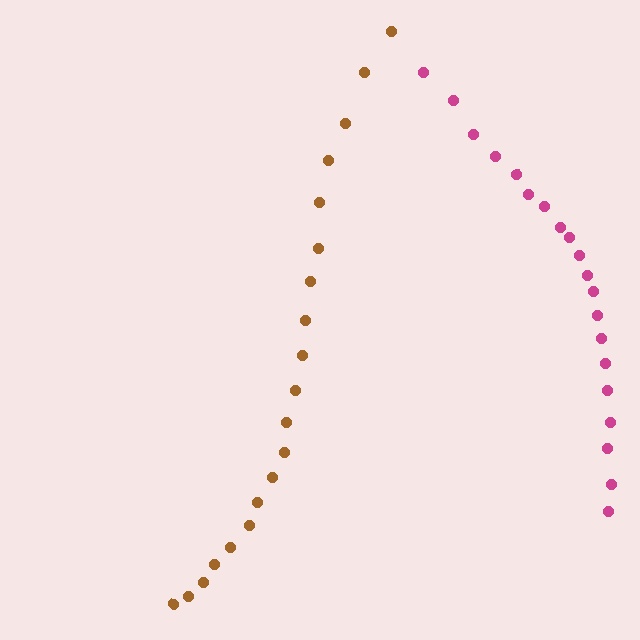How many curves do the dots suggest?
There are 2 distinct paths.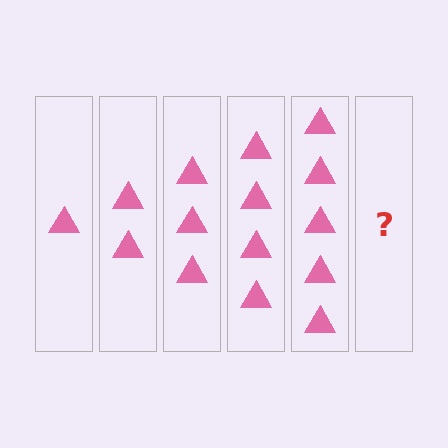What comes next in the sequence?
The next element should be 6 triangles.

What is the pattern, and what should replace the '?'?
The pattern is that each step adds one more triangle. The '?' should be 6 triangles.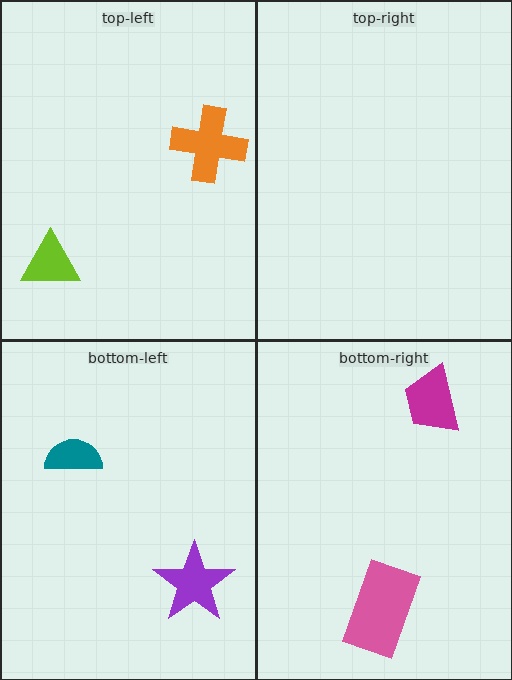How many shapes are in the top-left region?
2.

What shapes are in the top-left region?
The lime triangle, the orange cross.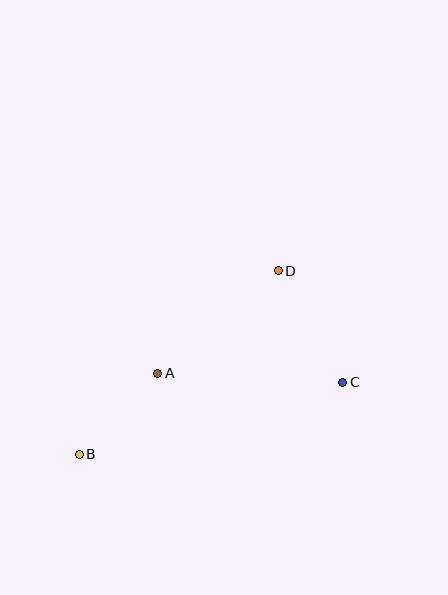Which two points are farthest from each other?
Points B and C are farthest from each other.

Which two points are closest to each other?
Points A and B are closest to each other.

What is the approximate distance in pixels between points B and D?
The distance between B and D is approximately 271 pixels.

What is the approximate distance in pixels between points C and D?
The distance between C and D is approximately 129 pixels.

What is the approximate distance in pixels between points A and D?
The distance between A and D is approximately 158 pixels.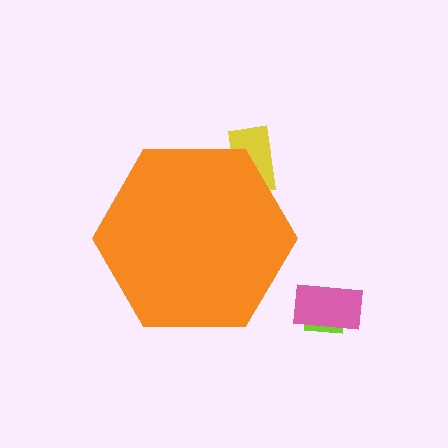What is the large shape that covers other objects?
An orange hexagon.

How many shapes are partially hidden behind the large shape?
1 shape is partially hidden.